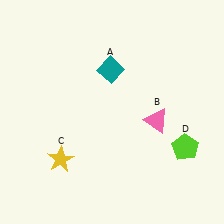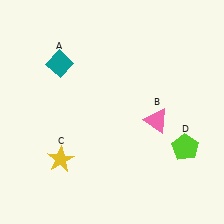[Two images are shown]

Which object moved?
The teal diamond (A) moved left.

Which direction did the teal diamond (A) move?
The teal diamond (A) moved left.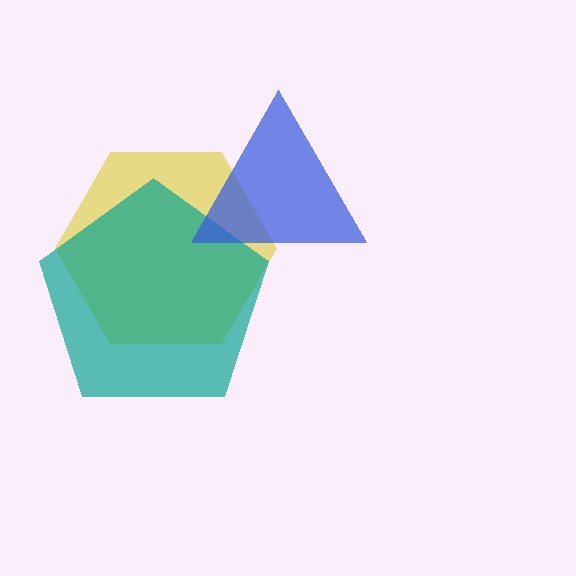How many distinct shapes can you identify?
There are 3 distinct shapes: a yellow hexagon, a teal pentagon, a blue triangle.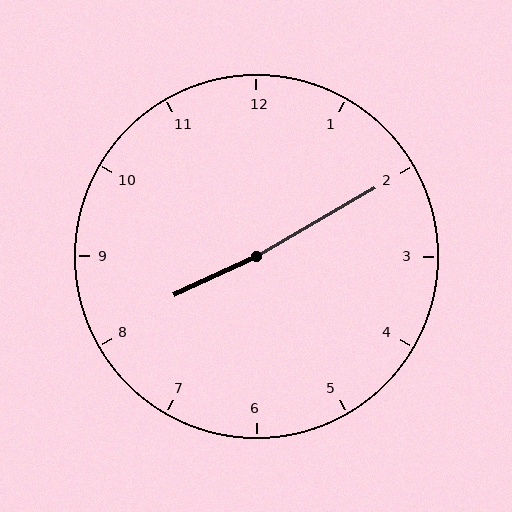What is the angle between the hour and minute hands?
Approximately 175 degrees.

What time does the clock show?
8:10.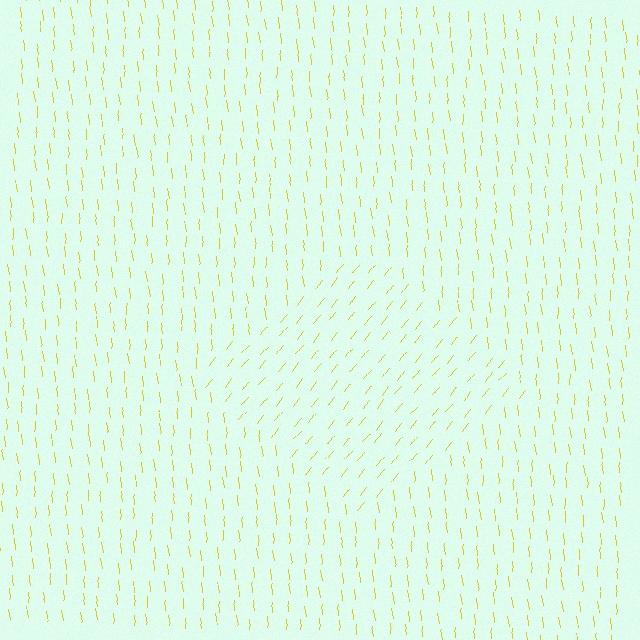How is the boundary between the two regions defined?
The boundary is defined purely by a change in line orientation (approximately 45 degrees difference). All lines are the same color and thickness.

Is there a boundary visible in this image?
Yes, there is a texture boundary formed by a change in line orientation.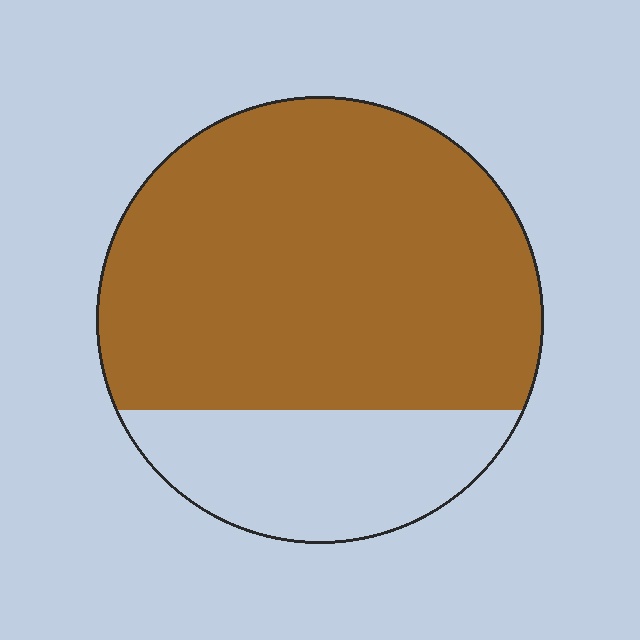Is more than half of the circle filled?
Yes.